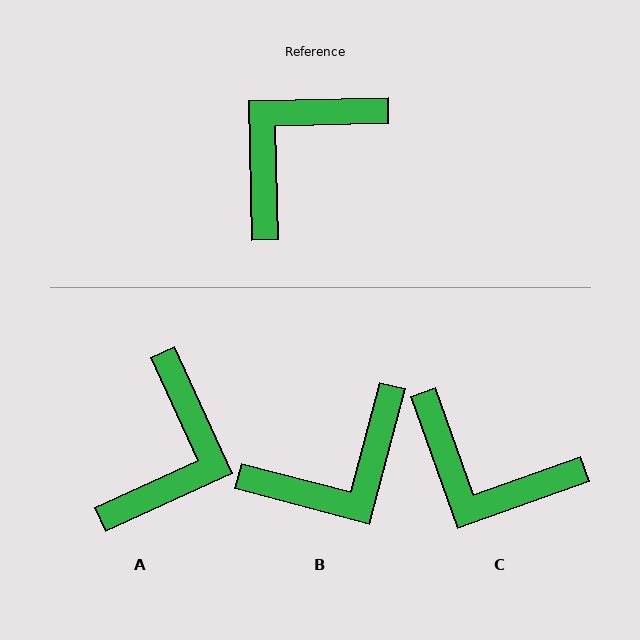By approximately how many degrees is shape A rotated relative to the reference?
Approximately 157 degrees clockwise.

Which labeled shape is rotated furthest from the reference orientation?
B, about 164 degrees away.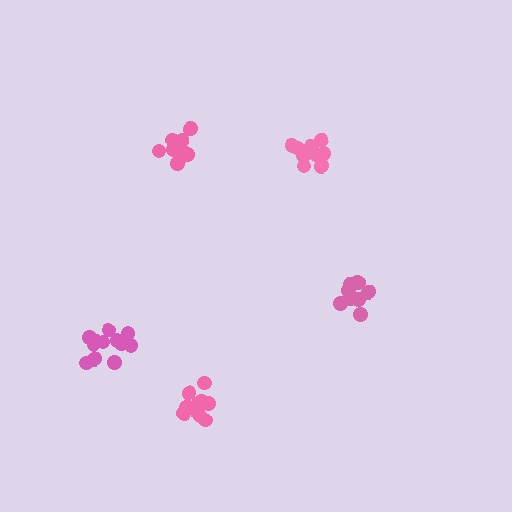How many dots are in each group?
Group 1: 9 dots, Group 2: 12 dots, Group 3: 9 dots, Group 4: 8 dots, Group 5: 11 dots (49 total).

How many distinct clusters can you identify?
There are 5 distinct clusters.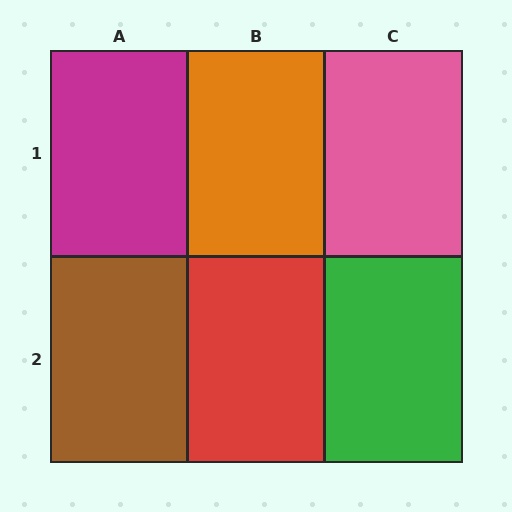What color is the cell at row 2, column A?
Brown.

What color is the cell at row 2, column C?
Green.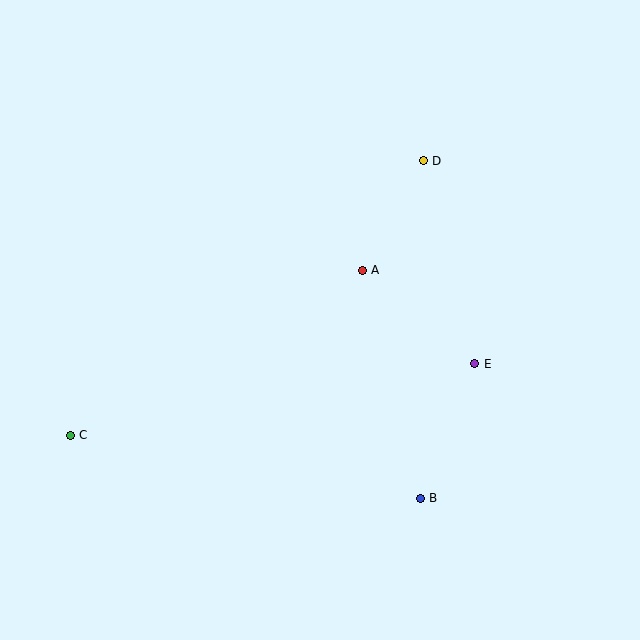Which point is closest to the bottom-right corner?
Point B is closest to the bottom-right corner.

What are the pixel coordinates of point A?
Point A is at (362, 270).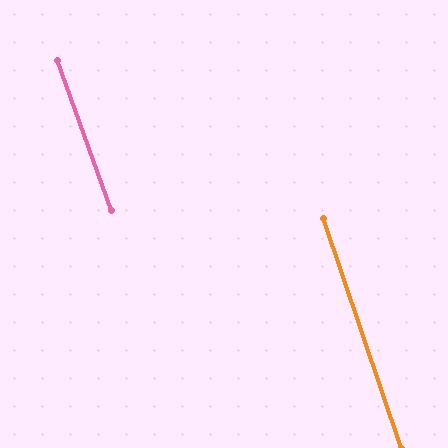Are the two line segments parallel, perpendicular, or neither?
Parallel — their directions differ by only 1.2°.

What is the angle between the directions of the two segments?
Approximately 1 degree.